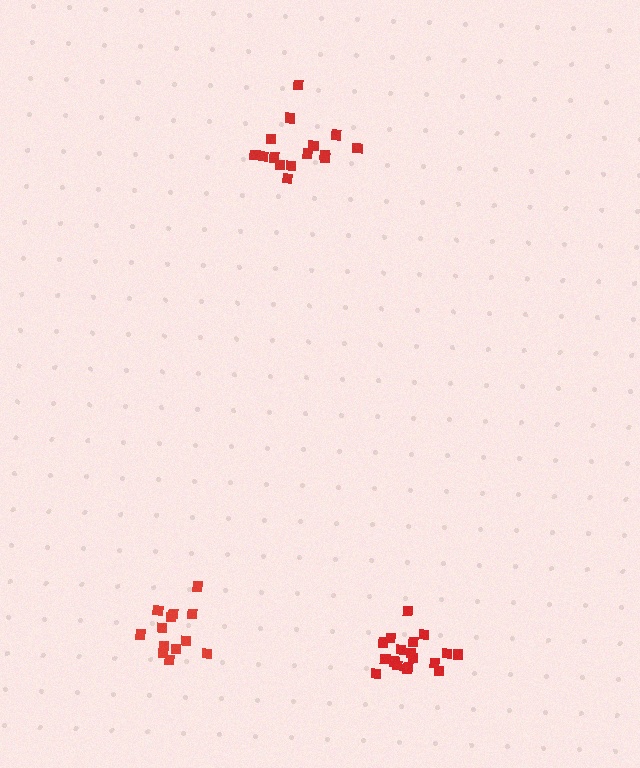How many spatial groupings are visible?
There are 3 spatial groupings.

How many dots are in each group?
Group 1: 15 dots, Group 2: 18 dots, Group 3: 13 dots (46 total).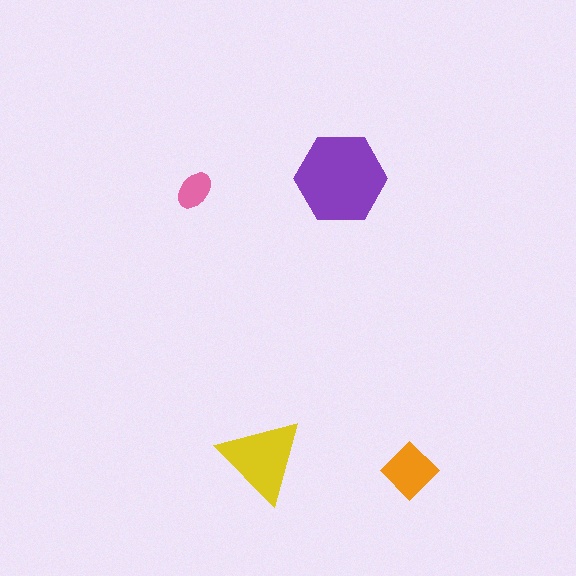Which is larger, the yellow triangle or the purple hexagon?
The purple hexagon.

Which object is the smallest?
The pink ellipse.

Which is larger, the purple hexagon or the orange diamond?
The purple hexagon.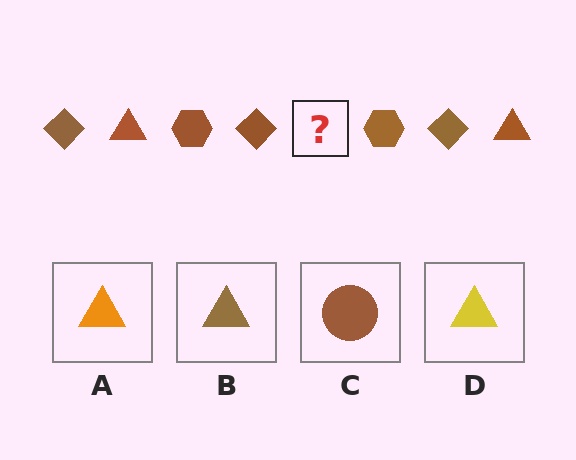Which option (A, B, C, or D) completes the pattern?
B.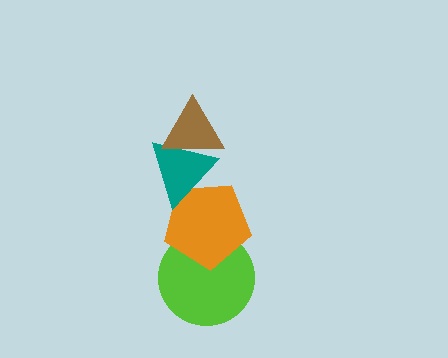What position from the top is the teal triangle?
The teal triangle is 2nd from the top.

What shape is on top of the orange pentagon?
The teal triangle is on top of the orange pentagon.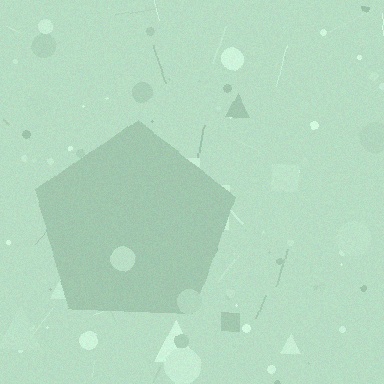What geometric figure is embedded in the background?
A pentagon is embedded in the background.